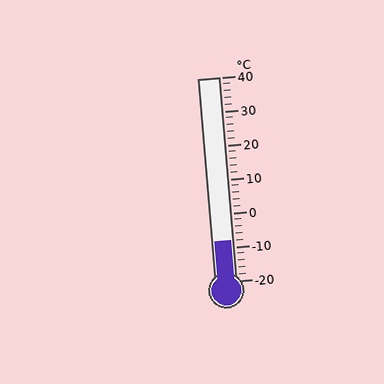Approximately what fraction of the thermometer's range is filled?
The thermometer is filled to approximately 20% of its range.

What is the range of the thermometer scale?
The thermometer scale ranges from -20°C to 40°C.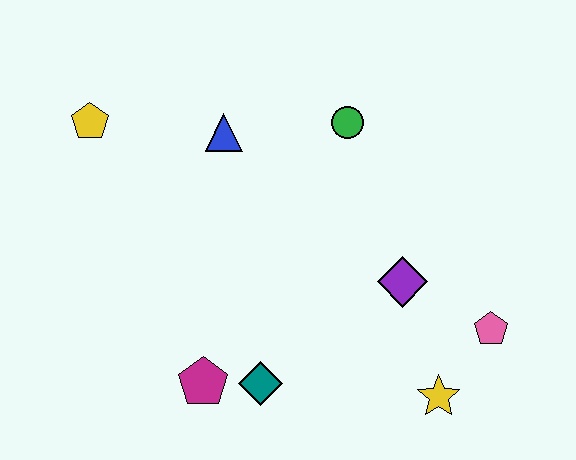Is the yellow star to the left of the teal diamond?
No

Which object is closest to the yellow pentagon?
The blue triangle is closest to the yellow pentagon.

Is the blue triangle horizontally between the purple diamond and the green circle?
No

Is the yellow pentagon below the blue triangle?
No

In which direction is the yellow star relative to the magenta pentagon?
The yellow star is to the right of the magenta pentagon.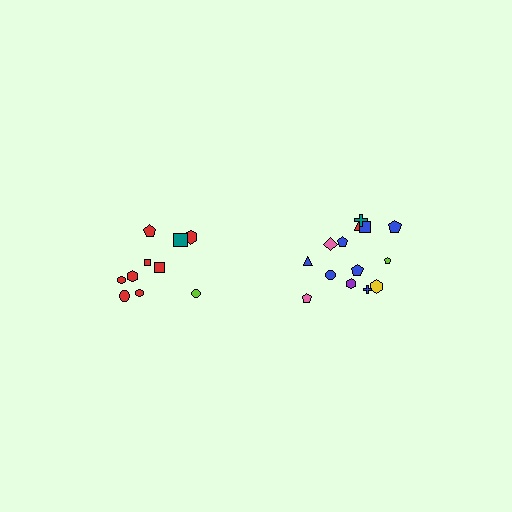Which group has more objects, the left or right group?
The right group.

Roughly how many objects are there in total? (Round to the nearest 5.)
Roughly 25 objects in total.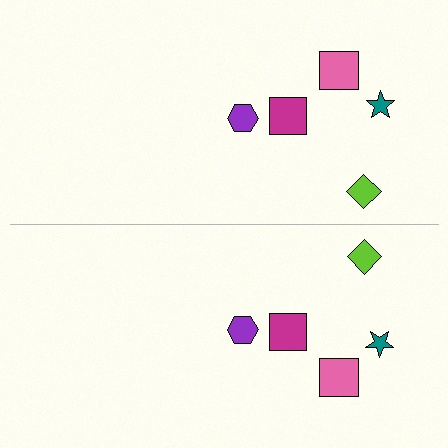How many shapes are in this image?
There are 10 shapes in this image.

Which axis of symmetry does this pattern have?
The pattern has a horizontal axis of symmetry running through the center of the image.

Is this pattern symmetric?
Yes, this pattern has bilateral (reflection) symmetry.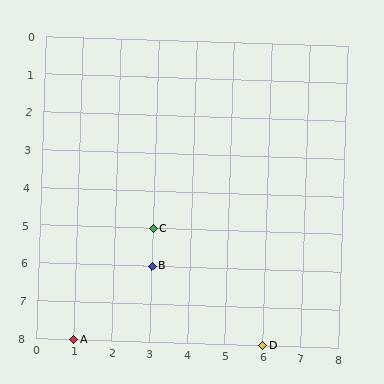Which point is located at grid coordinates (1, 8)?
Point A is at (1, 8).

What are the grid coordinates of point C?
Point C is at grid coordinates (3, 5).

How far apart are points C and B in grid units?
Points C and B are 1 row apart.